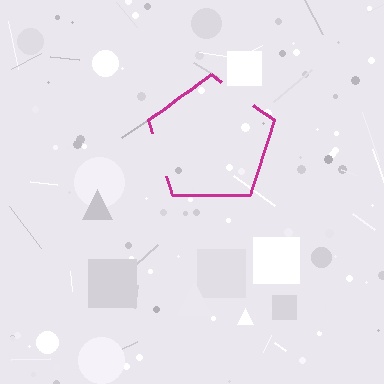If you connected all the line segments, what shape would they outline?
They would outline a pentagon.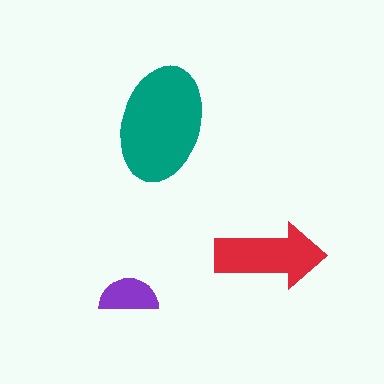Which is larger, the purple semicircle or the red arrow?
The red arrow.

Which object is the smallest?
The purple semicircle.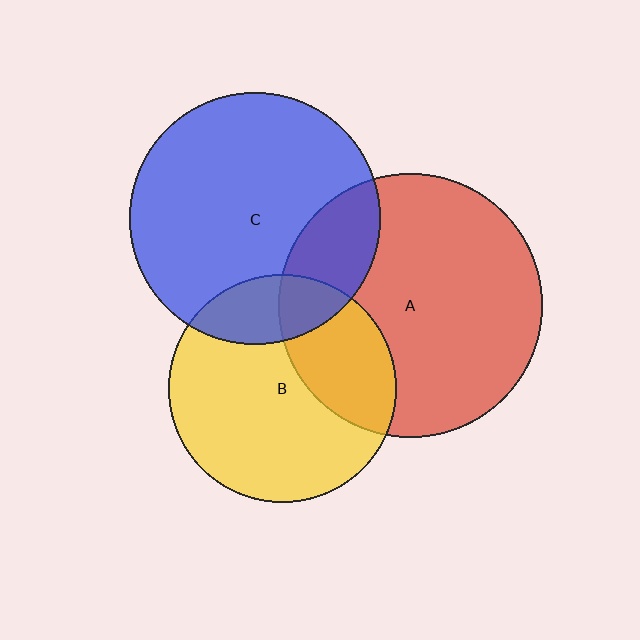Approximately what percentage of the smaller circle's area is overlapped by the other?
Approximately 30%.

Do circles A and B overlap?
Yes.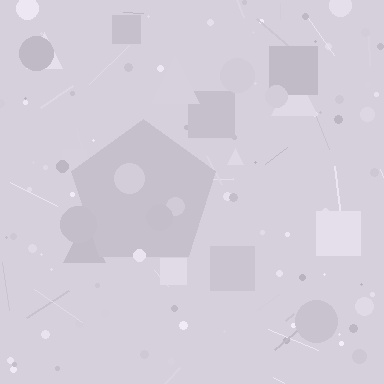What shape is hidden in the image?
A pentagon is hidden in the image.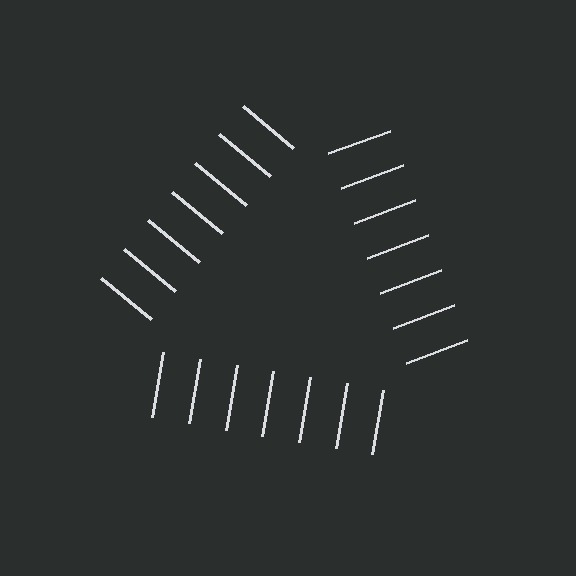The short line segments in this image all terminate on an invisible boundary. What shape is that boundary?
An illusory triangle — the line segments terminate on its edges but no continuous stroke is drawn.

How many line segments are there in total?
21 — 7 along each of the 3 edges.